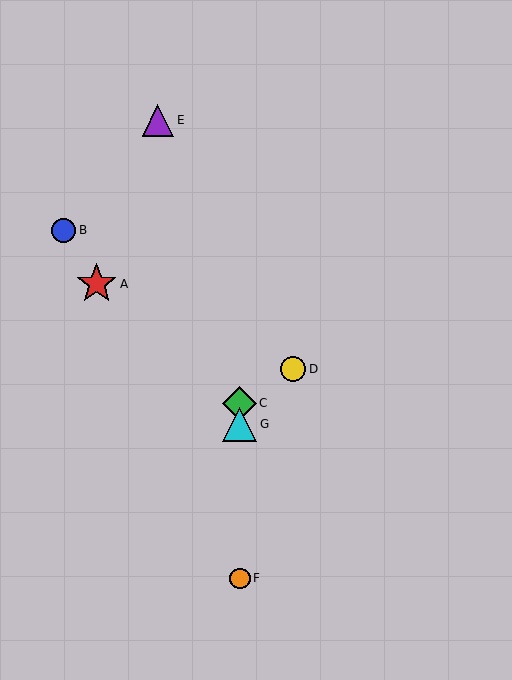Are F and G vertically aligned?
Yes, both are at x≈240.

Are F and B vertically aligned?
No, F is at x≈240 and B is at x≈64.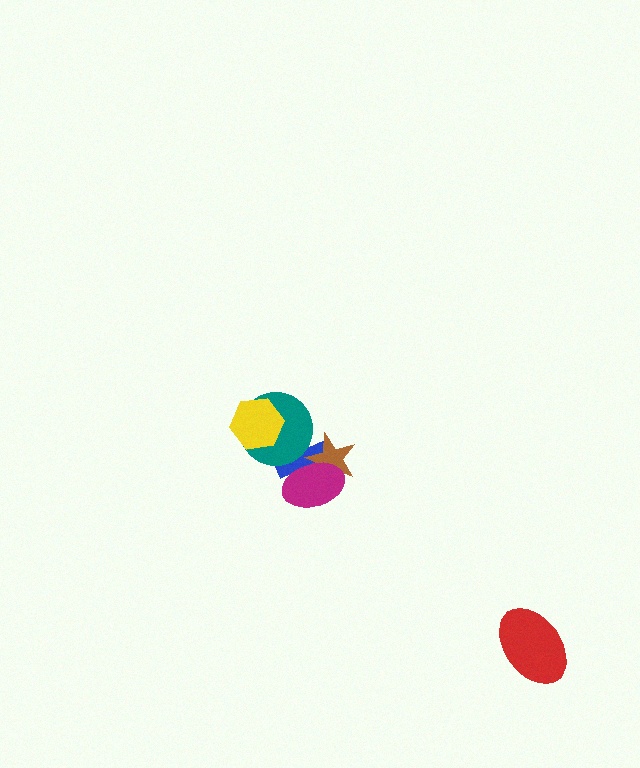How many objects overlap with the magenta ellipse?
2 objects overlap with the magenta ellipse.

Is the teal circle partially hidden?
Yes, it is partially covered by another shape.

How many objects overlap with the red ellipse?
0 objects overlap with the red ellipse.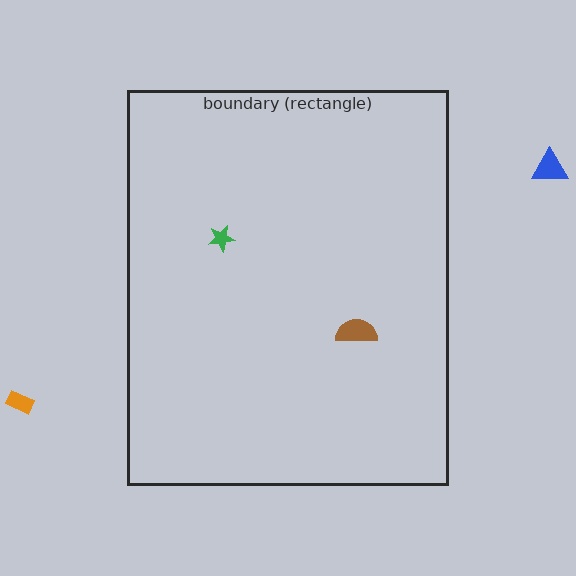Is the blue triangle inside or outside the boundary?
Outside.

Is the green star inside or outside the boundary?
Inside.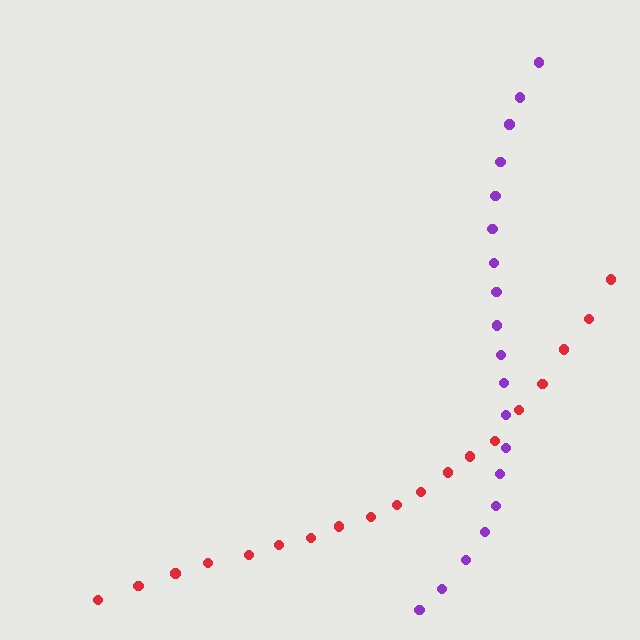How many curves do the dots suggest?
There are 2 distinct paths.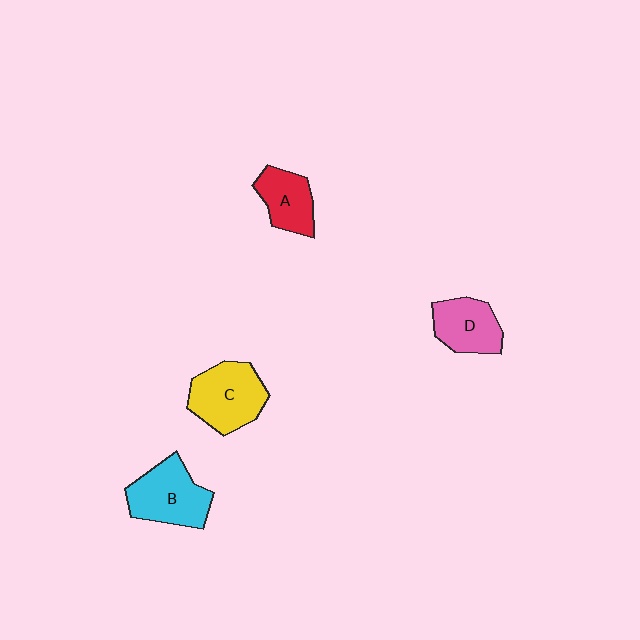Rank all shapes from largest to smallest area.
From largest to smallest: C (yellow), B (cyan), D (pink), A (red).